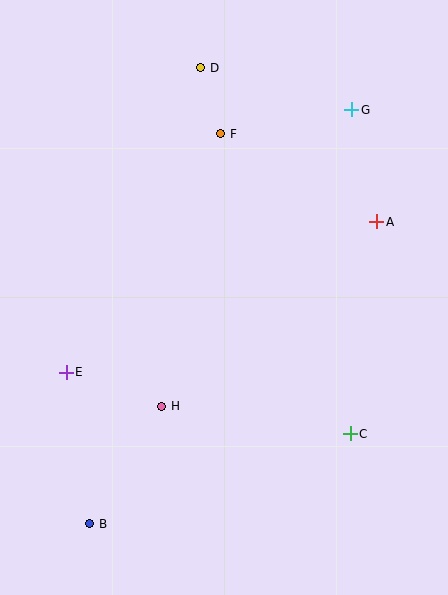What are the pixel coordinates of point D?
Point D is at (201, 68).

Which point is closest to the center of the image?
Point H at (162, 406) is closest to the center.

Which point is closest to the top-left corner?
Point D is closest to the top-left corner.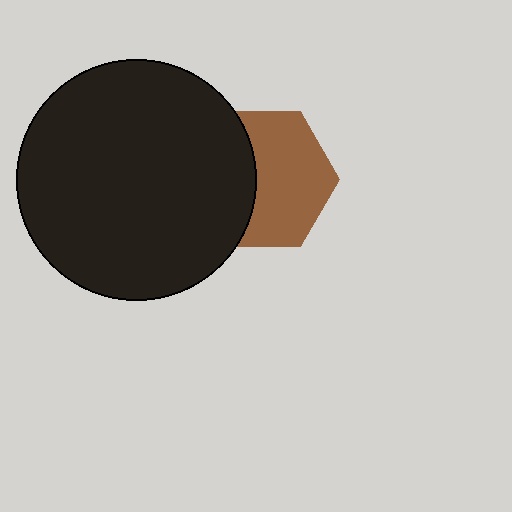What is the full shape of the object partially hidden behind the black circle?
The partially hidden object is a brown hexagon.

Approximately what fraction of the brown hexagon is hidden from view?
Roughly 40% of the brown hexagon is hidden behind the black circle.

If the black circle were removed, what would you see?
You would see the complete brown hexagon.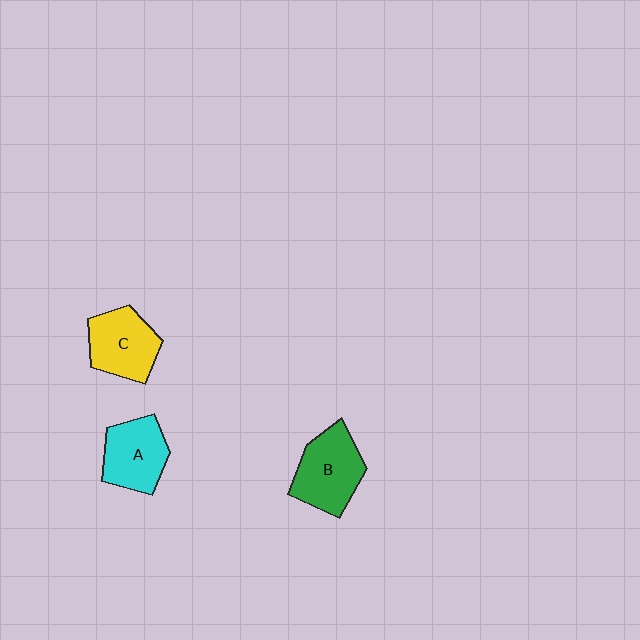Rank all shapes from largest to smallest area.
From largest to smallest: B (green), C (yellow), A (cyan).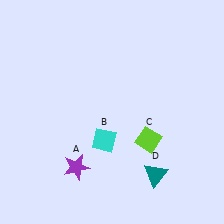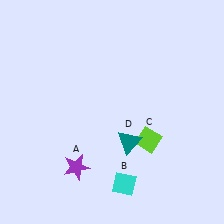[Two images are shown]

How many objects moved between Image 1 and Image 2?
2 objects moved between the two images.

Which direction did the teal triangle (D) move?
The teal triangle (D) moved up.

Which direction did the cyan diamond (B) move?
The cyan diamond (B) moved down.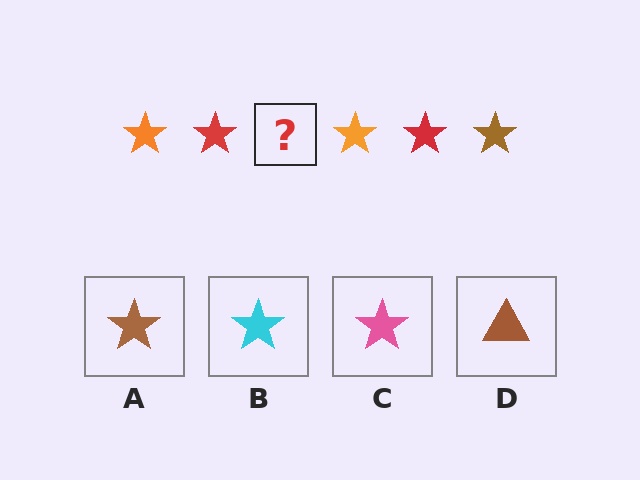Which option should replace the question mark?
Option A.